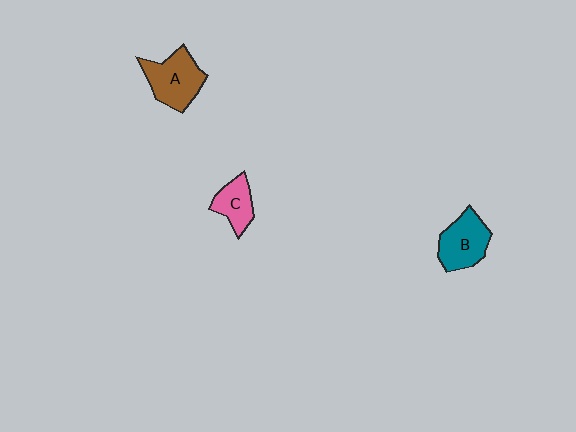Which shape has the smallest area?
Shape C (pink).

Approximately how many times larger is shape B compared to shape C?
Approximately 1.4 times.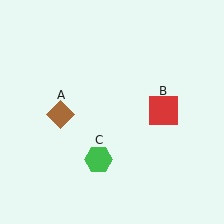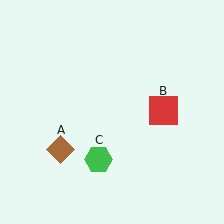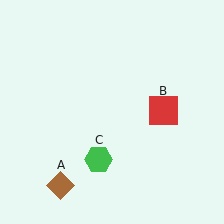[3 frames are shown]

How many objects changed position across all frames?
1 object changed position: brown diamond (object A).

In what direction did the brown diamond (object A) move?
The brown diamond (object A) moved down.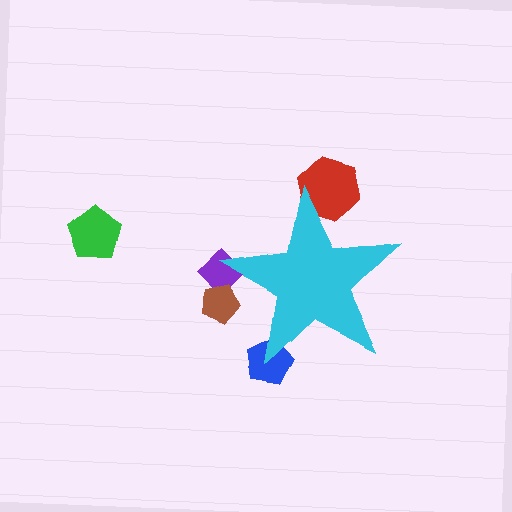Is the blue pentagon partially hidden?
Yes, the blue pentagon is partially hidden behind the cyan star.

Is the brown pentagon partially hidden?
Yes, the brown pentagon is partially hidden behind the cyan star.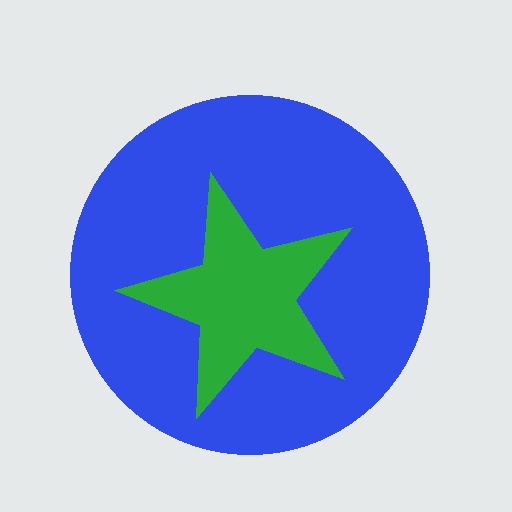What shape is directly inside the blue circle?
The green star.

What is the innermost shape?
The green star.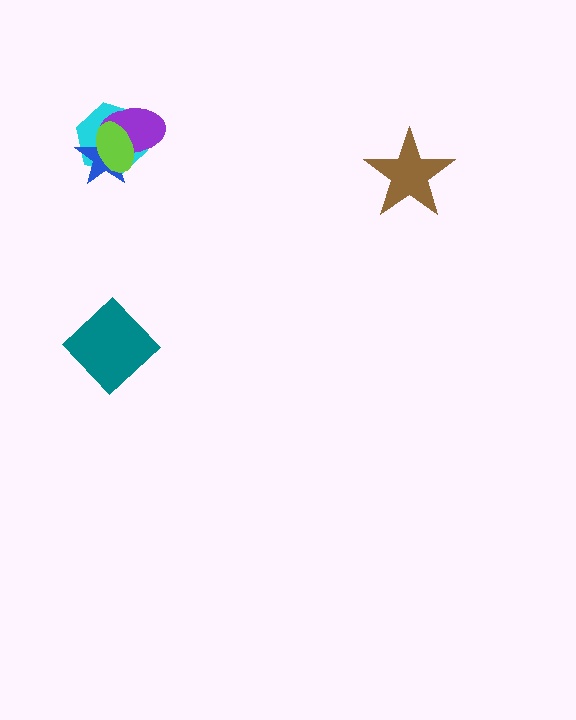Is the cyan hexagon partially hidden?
Yes, it is partially covered by another shape.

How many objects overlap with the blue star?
3 objects overlap with the blue star.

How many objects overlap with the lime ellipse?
3 objects overlap with the lime ellipse.